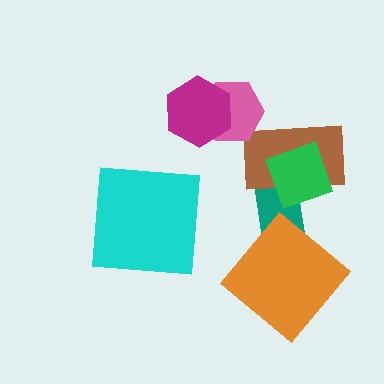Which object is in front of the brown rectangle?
The green square is in front of the brown rectangle.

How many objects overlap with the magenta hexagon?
1 object overlaps with the magenta hexagon.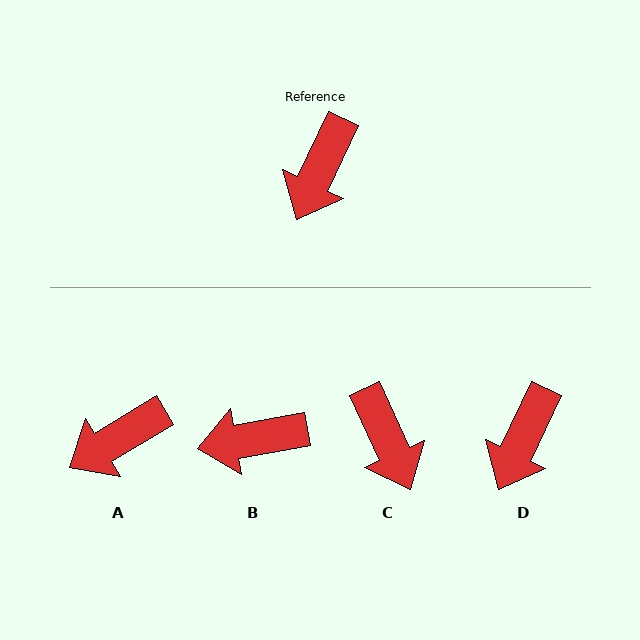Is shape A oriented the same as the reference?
No, it is off by about 34 degrees.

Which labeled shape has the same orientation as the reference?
D.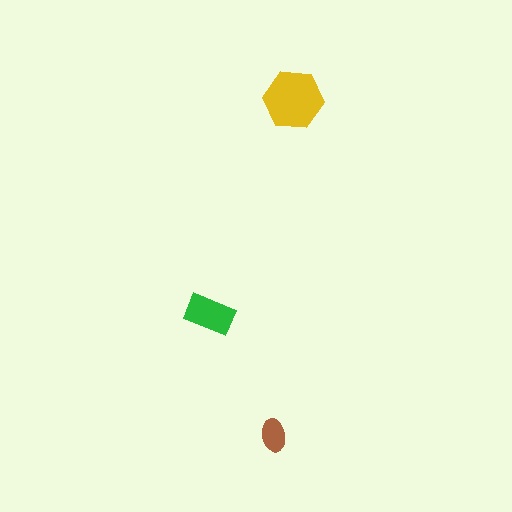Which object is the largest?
The yellow hexagon.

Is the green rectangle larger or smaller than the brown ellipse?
Larger.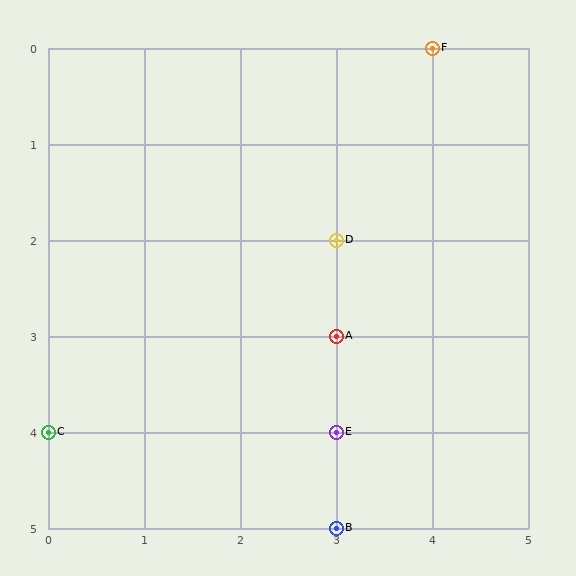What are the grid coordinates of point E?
Point E is at grid coordinates (3, 4).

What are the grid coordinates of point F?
Point F is at grid coordinates (4, 0).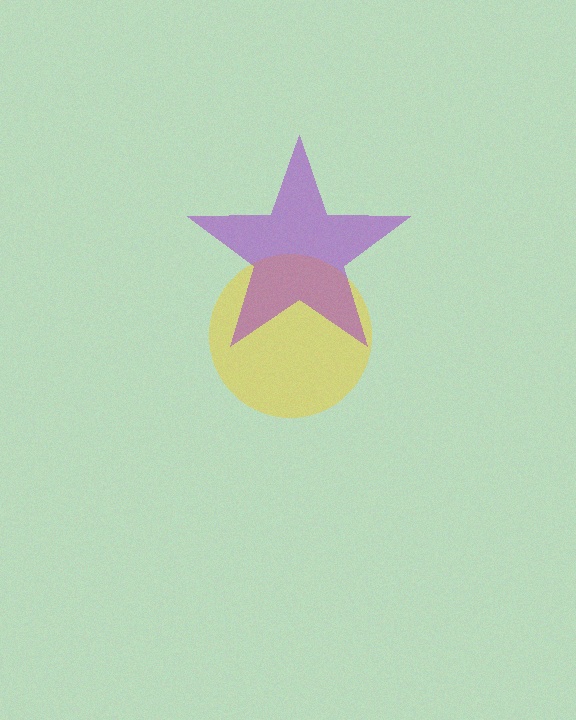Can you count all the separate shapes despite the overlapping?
Yes, there are 2 separate shapes.